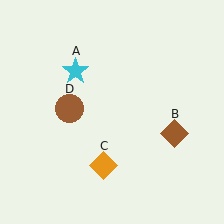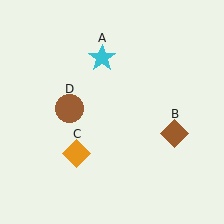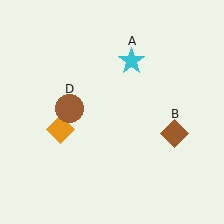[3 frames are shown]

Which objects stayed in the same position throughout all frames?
Brown diamond (object B) and brown circle (object D) remained stationary.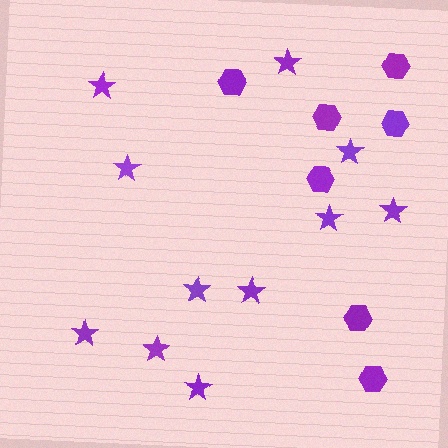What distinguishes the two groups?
There are 2 groups: one group of stars (11) and one group of hexagons (7).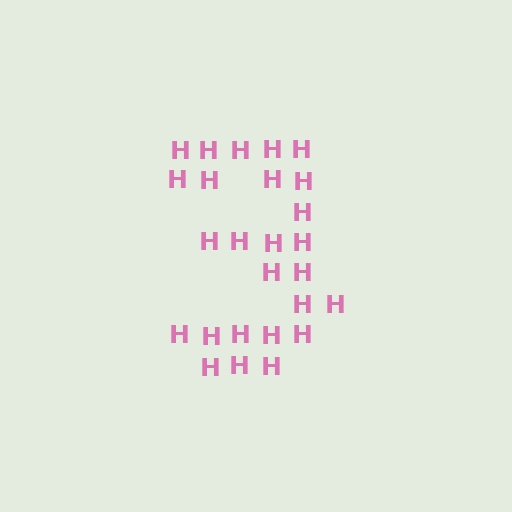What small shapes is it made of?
It is made of small letter H's.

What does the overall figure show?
The overall figure shows the digit 3.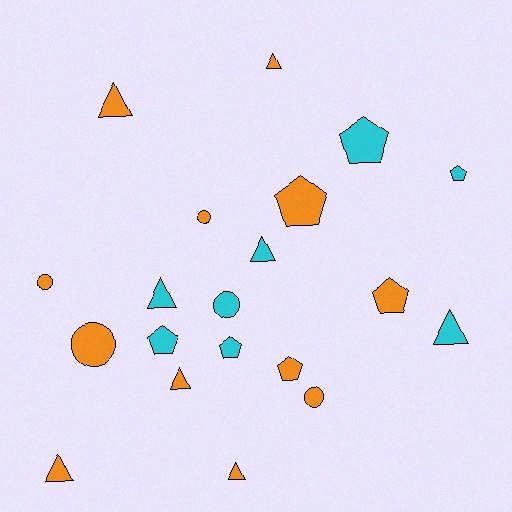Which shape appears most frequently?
Triangle, with 8 objects.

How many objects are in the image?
There are 20 objects.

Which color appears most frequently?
Orange, with 12 objects.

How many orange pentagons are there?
There are 3 orange pentagons.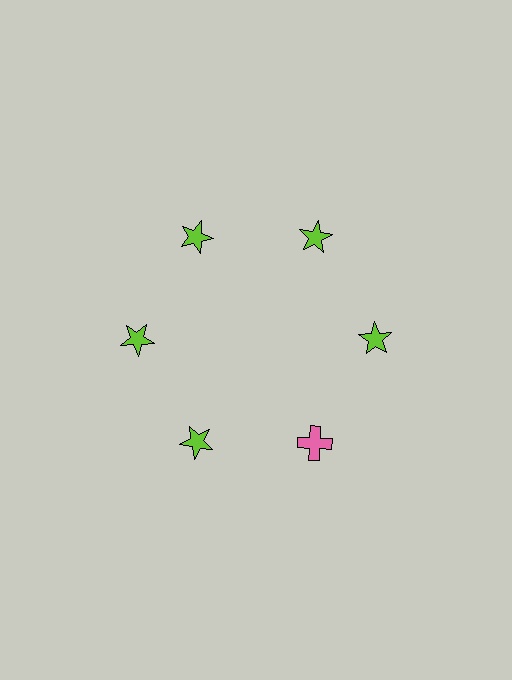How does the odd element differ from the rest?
It differs in both color (pink instead of lime) and shape (cross instead of star).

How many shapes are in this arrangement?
There are 6 shapes arranged in a ring pattern.